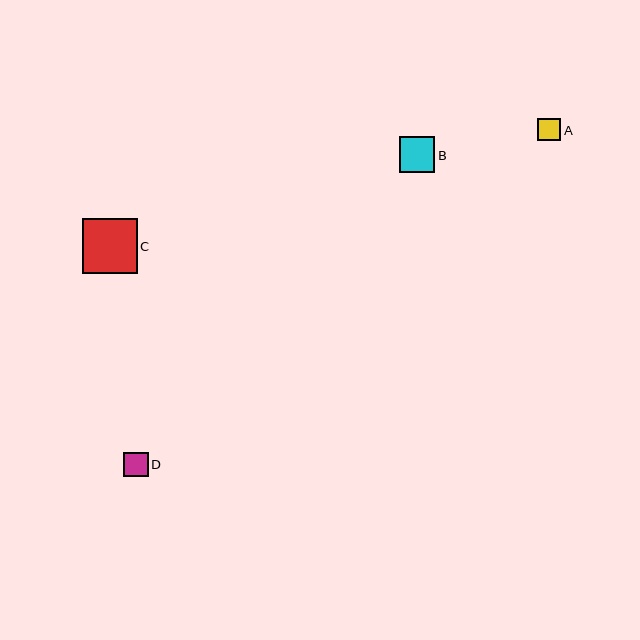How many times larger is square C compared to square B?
Square C is approximately 1.5 times the size of square B.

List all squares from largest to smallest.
From largest to smallest: C, B, D, A.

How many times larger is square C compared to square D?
Square C is approximately 2.2 times the size of square D.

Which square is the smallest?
Square A is the smallest with a size of approximately 23 pixels.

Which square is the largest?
Square C is the largest with a size of approximately 55 pixels.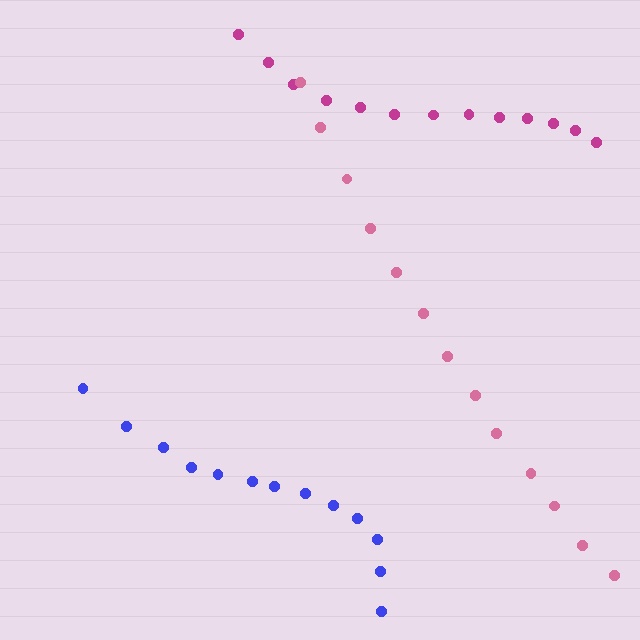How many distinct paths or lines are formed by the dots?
There are 3 distinct paths.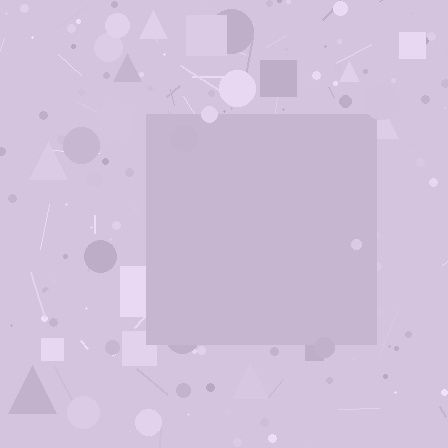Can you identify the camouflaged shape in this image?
The camouflaged shape is a square.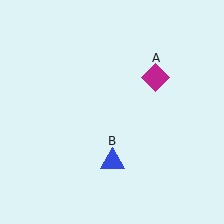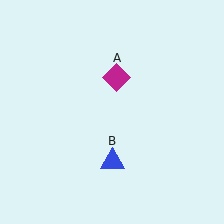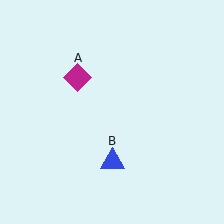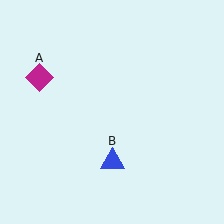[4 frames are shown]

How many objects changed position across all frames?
1 object changed position: magenta diamond (object A).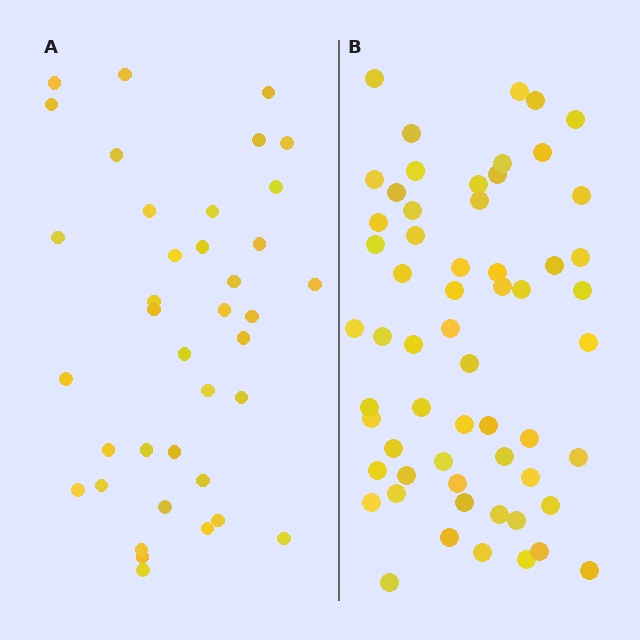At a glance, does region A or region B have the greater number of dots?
Region B (the right region) has more dots.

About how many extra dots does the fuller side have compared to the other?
Region B has approximately 20 more dots than region A.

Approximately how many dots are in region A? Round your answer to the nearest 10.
About 40 dots. (The exact count is 38, which rounds to 40.)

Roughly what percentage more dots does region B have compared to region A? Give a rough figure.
About 55% more.